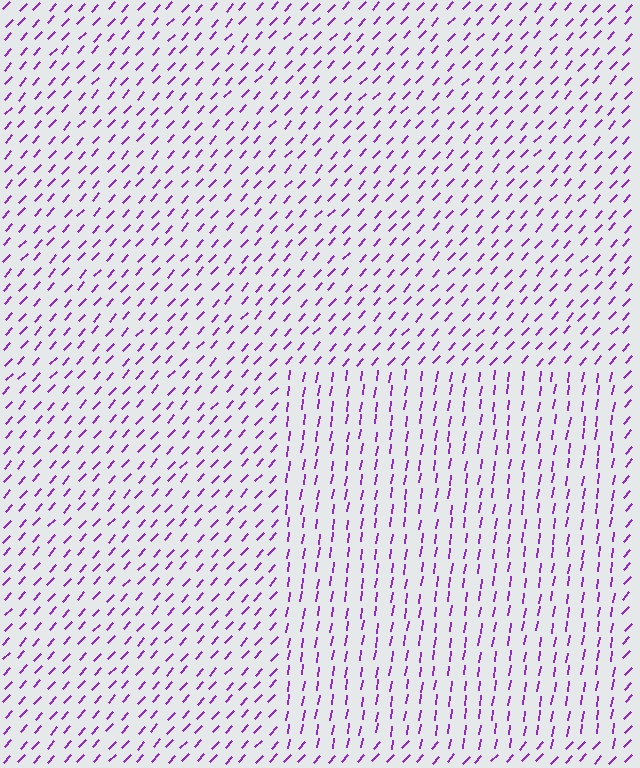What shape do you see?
I see a rectangle.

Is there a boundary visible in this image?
Yes, there is a texture boundary formed by a change in line orientation.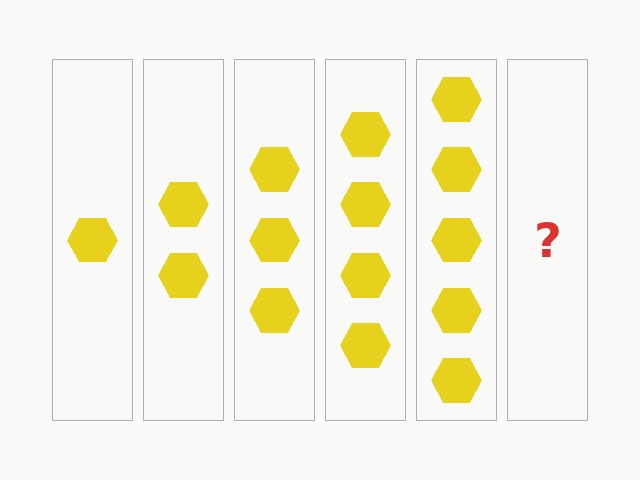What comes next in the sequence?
The next element should be 6 hexagons.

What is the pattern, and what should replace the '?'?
The pattern is that each step adds one more hexagon. The '?' should be 6 hexagons.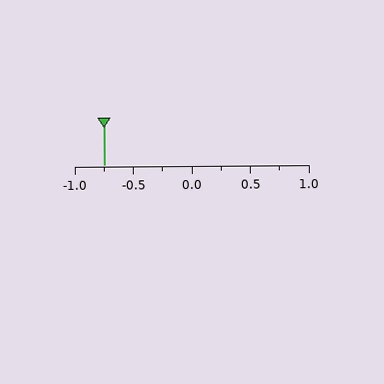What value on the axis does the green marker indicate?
The marker indicates approximately -0.75.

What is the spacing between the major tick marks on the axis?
The major ticks are spaced 0.5 apart.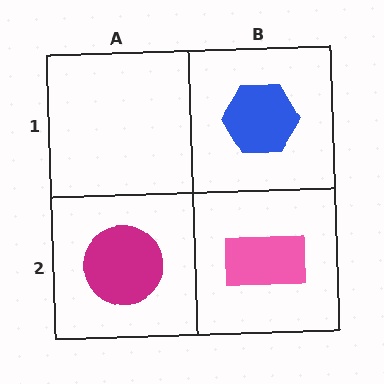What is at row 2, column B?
A pink rectangle.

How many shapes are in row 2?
2 shapes.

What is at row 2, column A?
A magenta circle.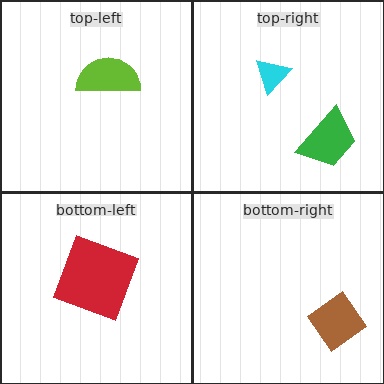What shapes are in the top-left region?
The lime semicircle.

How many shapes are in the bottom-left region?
1.